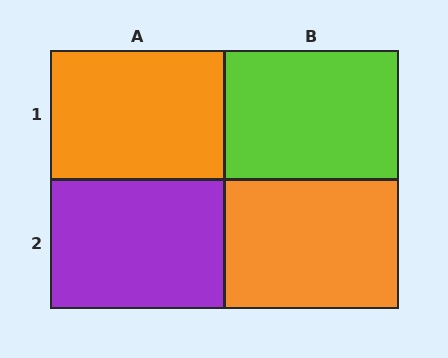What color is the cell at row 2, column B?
Orange.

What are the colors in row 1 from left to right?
Orange, lime.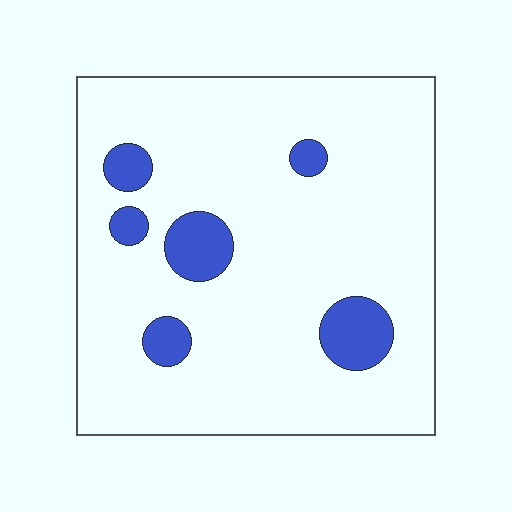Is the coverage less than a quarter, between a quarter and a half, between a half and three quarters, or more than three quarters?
Less than a quarter.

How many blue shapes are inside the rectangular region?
6.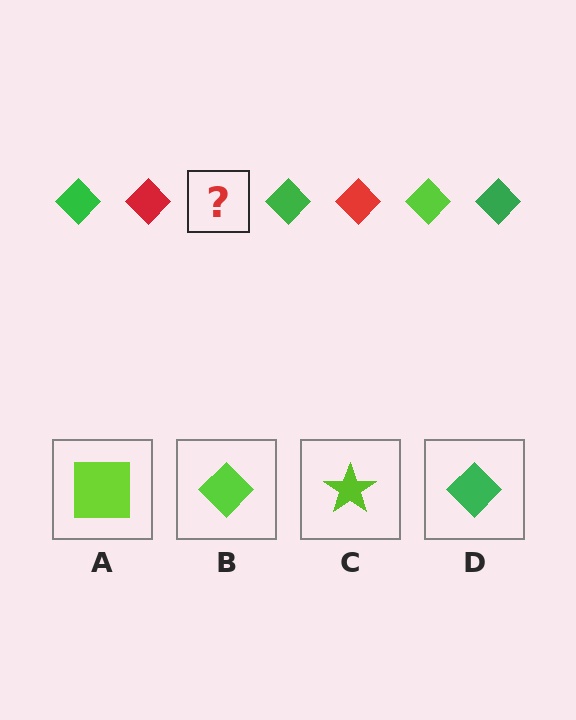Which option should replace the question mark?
Option B.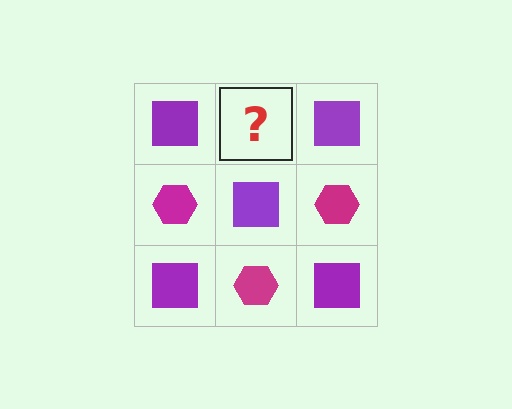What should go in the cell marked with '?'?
The missing cell should contain a magenta hexagon.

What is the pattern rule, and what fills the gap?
The rule is that it alternates purple square and magenta hexagon in a checkerboard pattern. The gap should be filled with a magenta hexagon.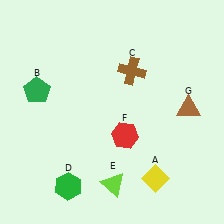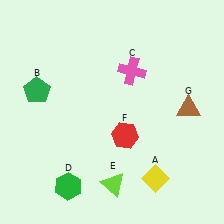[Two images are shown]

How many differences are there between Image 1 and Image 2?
There is 1 difference between the two images.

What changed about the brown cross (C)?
In Image 1, C is brown. In Image 2, it changed to pink.